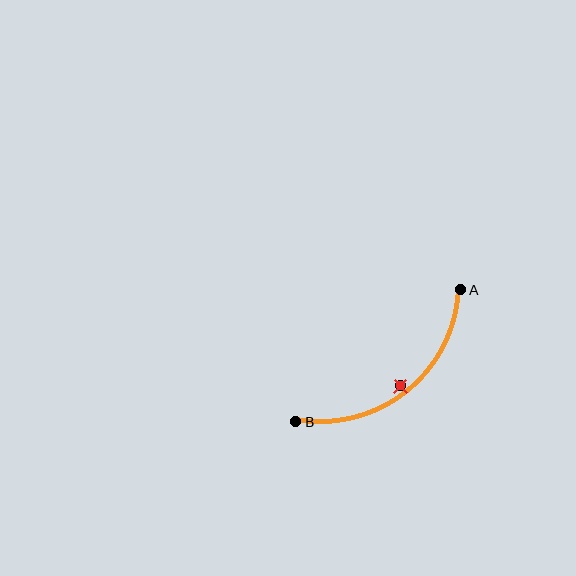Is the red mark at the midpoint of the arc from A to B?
No — the red mark does not lie on the arc at all. It sits slightly inside the curve.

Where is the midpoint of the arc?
The arc midpoint is the point on the curve farthest from the straight line joining A and B. It sits below and to the right of that line.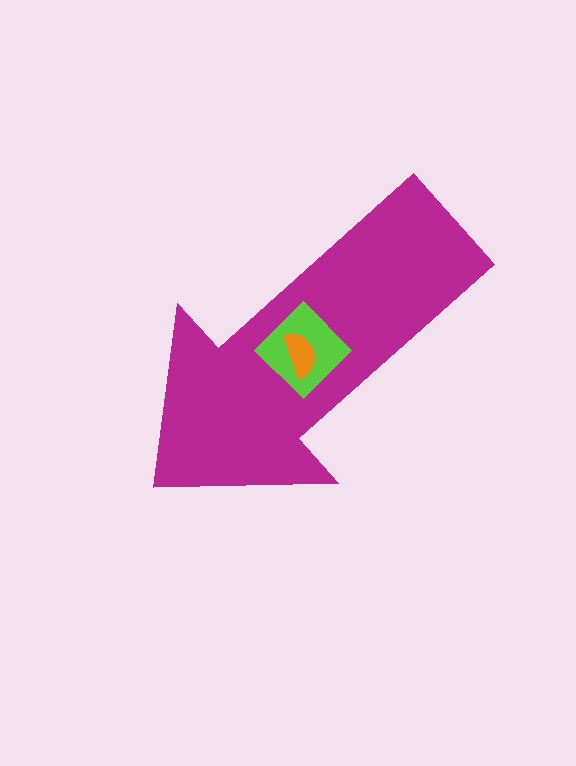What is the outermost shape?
The magenta arrow.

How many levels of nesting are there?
3.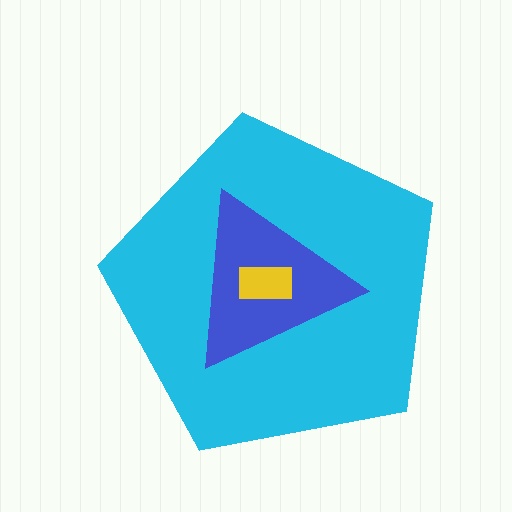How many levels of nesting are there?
3.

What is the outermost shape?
The cyan pentagon.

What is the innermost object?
The yellow rectangle.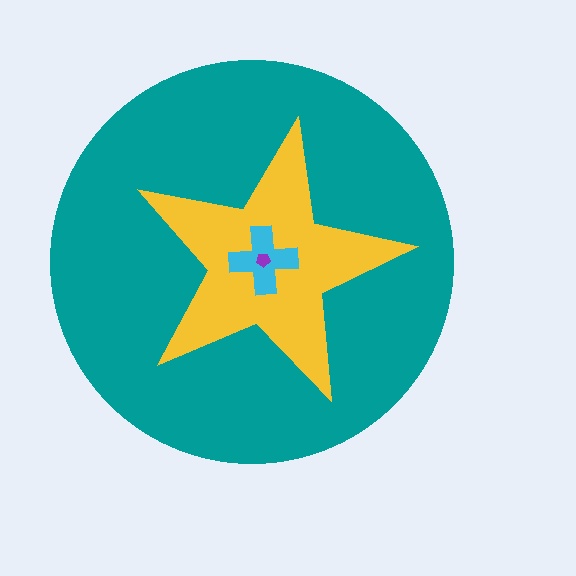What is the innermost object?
The purple pentagon.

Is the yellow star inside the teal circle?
Yes.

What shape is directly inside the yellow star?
The cyan cross.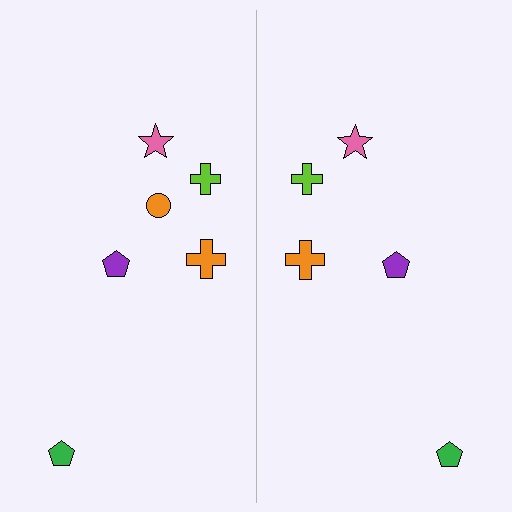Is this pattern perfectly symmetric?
No, the pattern is not perfectly symmetric. A orange circle is missing from the right side.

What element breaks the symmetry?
A orange circle is missing from the right side.